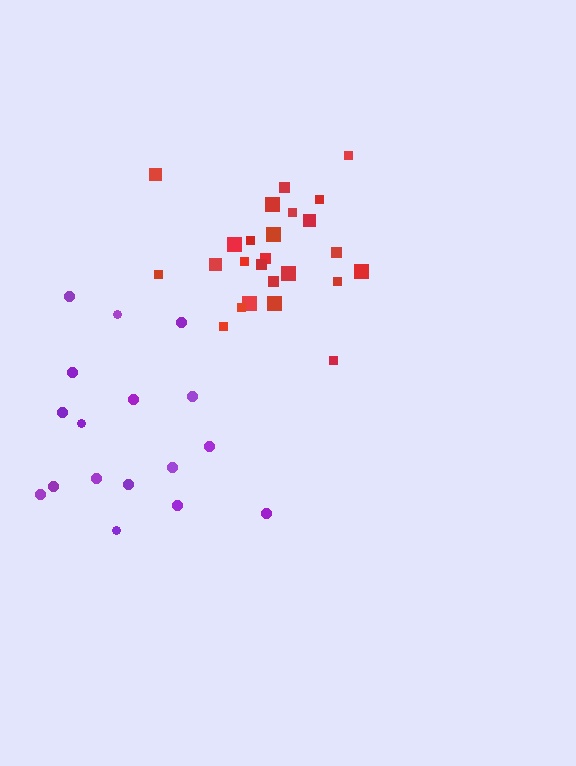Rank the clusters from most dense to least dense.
red, purple.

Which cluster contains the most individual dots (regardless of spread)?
Red (25).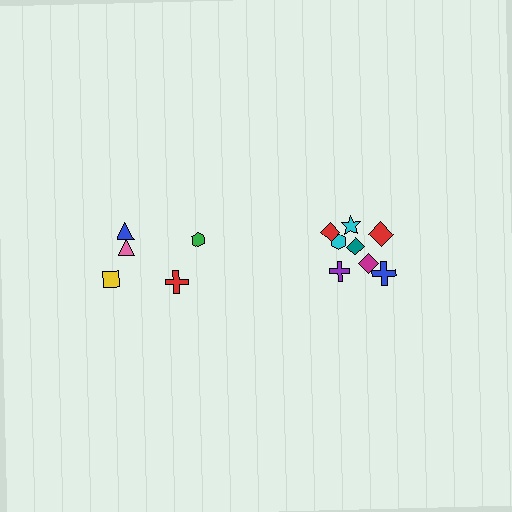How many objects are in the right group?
There are 8 objects.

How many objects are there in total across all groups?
There are 13 objects.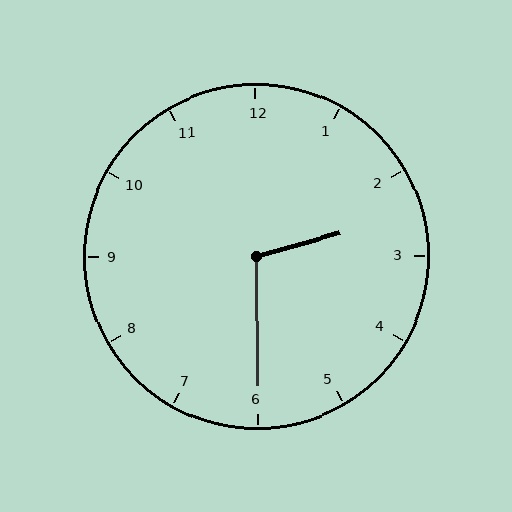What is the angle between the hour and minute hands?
Approximately 105 degrees.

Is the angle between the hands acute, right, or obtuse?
It is obtuse.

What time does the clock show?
2:30.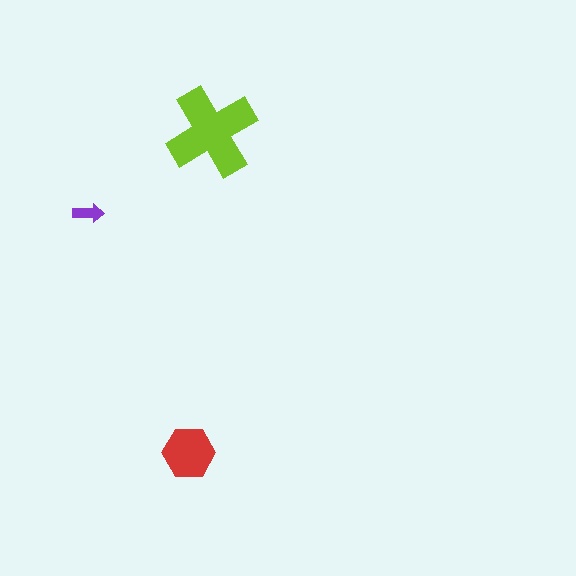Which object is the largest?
The lime cross.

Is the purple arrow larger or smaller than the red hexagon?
Smaller.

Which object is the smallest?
The purple arrow.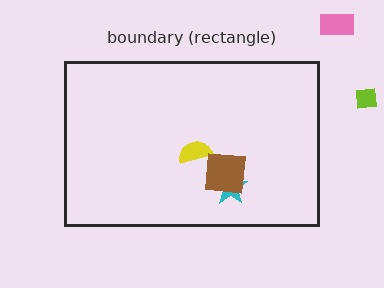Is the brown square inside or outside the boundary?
Inside.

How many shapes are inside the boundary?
3 inside, 2 outside.